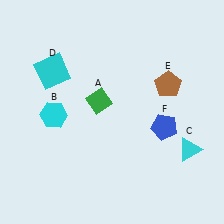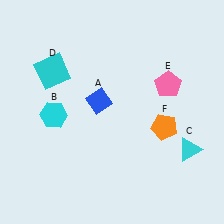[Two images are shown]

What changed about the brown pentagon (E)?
In Image 1, E is brown. In Image 2, it changed to pink.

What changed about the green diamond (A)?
In Image 1, A is green. In Image 2, it changed to blue.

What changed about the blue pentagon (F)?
In Image 1, F is blue. In Image 2, it changed to orange.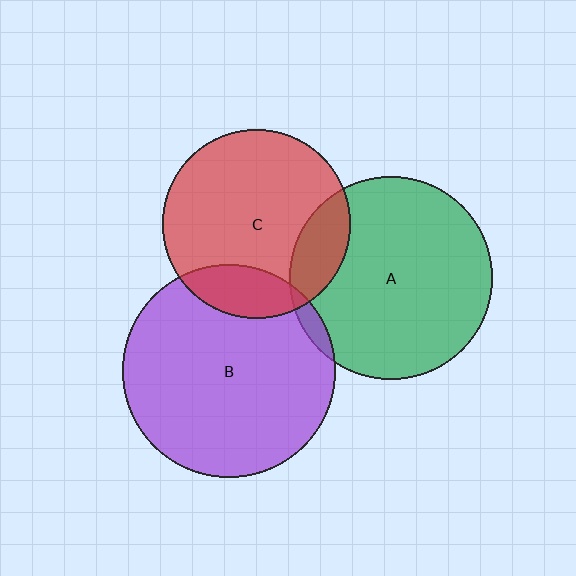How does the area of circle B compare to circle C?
Approximately 1.3 times.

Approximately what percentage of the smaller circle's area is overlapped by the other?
Approximately 15%.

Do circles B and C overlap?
Yes.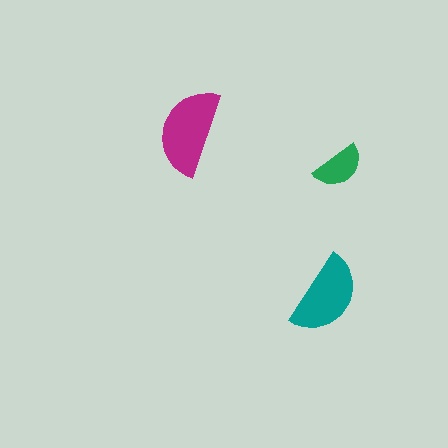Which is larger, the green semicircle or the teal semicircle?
The teal one.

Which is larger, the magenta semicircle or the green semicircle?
The magenta one.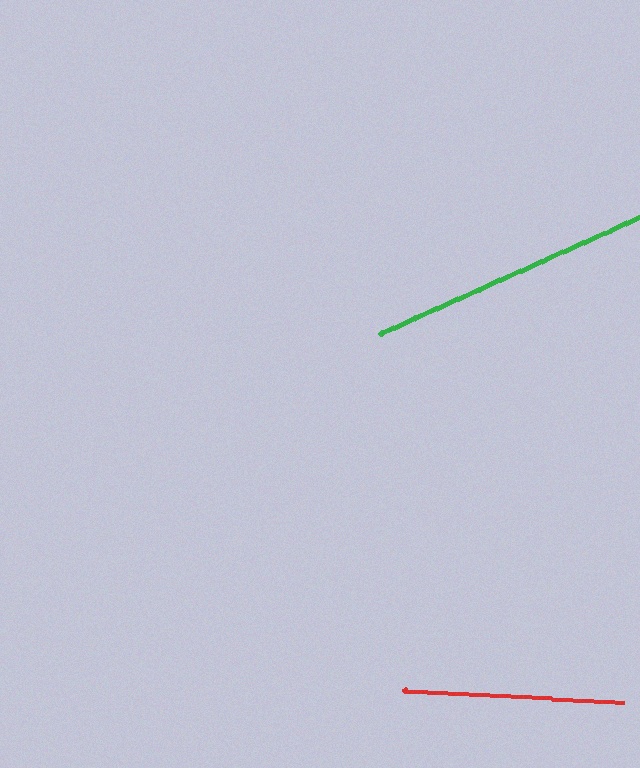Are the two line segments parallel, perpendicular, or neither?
Neither parallel nor perpendicular — they differ by about 27°.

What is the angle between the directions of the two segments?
Approximately 27 degrees.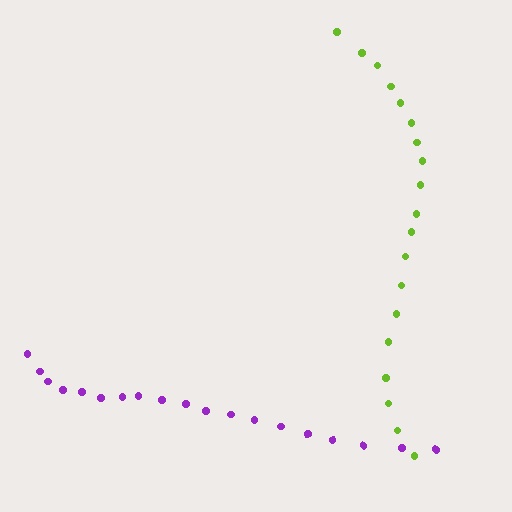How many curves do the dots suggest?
There are 2 distinct paths.